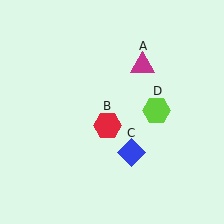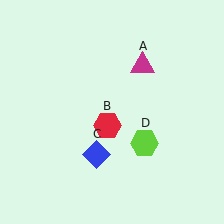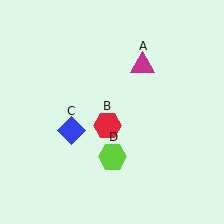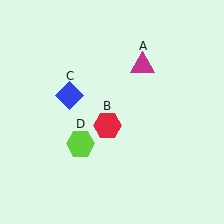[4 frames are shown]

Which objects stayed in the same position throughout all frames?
Magenta triangle (object A) and red hexagon (object B) remained stationary.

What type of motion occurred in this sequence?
The blue diamond (object C), lime hexagon (object D) rotated clockwise around the center of the scene.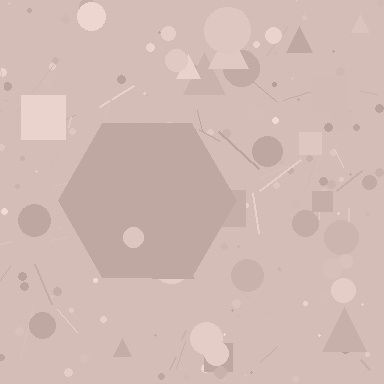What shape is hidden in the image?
A hexagon is hidden in the image.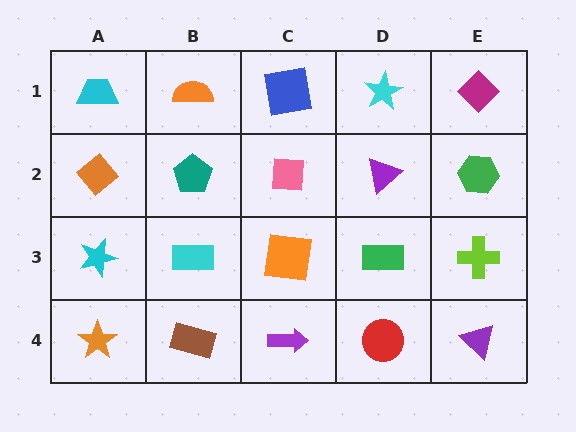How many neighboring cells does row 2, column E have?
3.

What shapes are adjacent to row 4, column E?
A lime cross (row 3, column E), a red circle (row 4, column D).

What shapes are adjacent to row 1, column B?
A teal pentagon (row 2, column B), a cyan trapezoid (row 1, column A), a blue square (row 1, column C).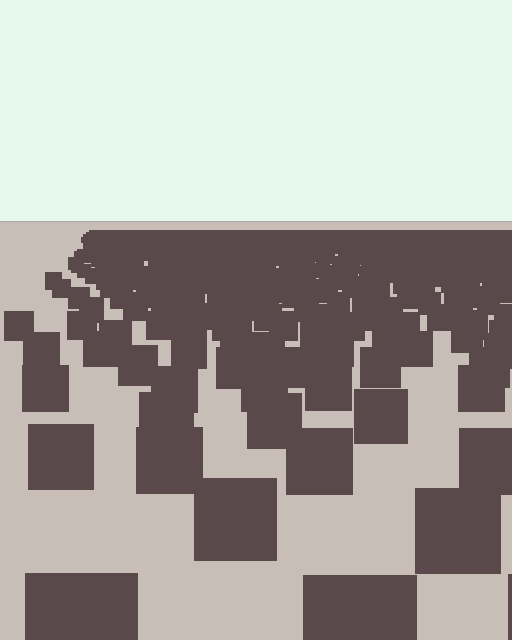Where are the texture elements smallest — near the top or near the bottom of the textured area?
Near the top.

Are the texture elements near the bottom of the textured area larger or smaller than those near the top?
Larger. Near the bottom, elements are closer to the viewer and appear at a bigger on-screen size.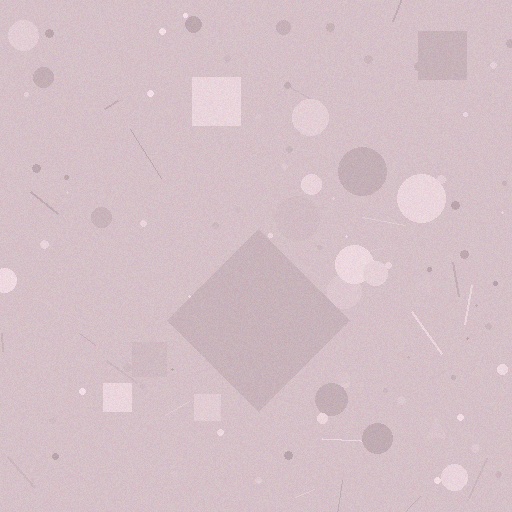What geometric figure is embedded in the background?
A diamond is embedded in the background.